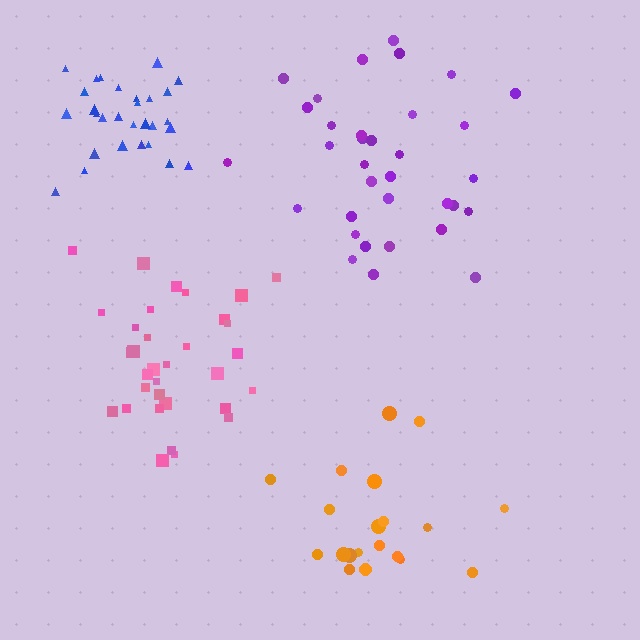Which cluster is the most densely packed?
Blue.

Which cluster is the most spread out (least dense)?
Pink.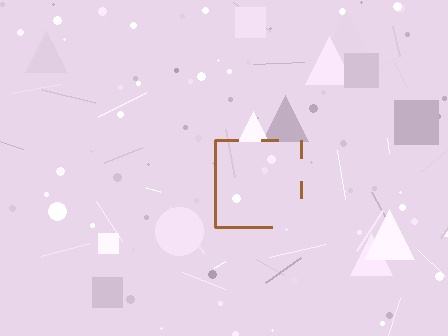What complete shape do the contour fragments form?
The contour fragments form a square.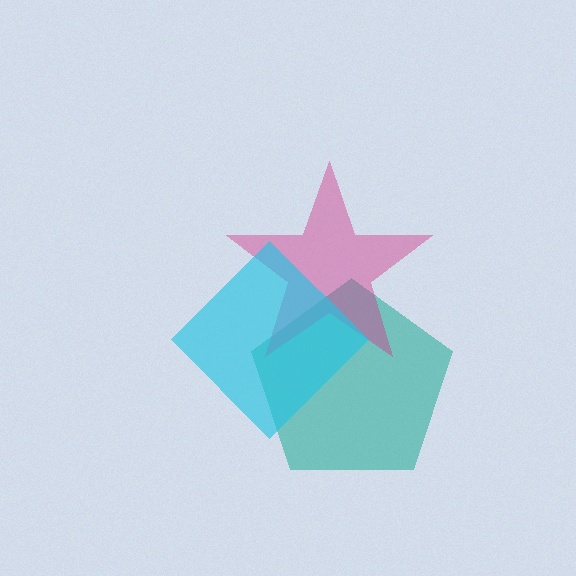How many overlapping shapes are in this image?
There are 3 overlapping shapes in the image.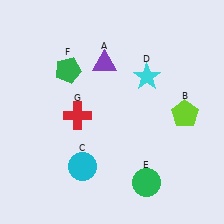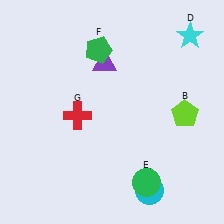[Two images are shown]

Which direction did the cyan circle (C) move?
The cyan circle (C) moved right.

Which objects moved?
The objects that moved are: the cyan circle (C), the cyan star (D), the green pentagon (F).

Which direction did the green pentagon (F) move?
The green pentagon (F) moved right.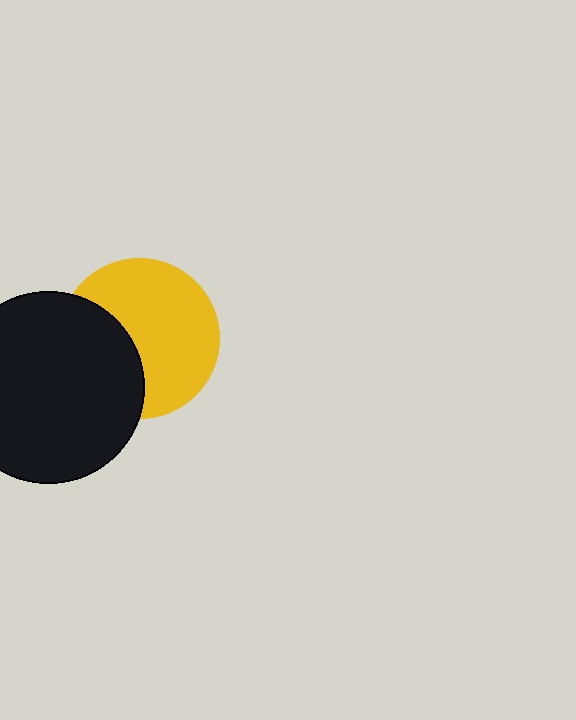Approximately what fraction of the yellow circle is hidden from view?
Roughly 36% of the yellow circle is hidden behind the black circle.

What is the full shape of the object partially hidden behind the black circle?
The partially hidden object is a yellow circle.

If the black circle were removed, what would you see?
You would see the complete yellow circle.